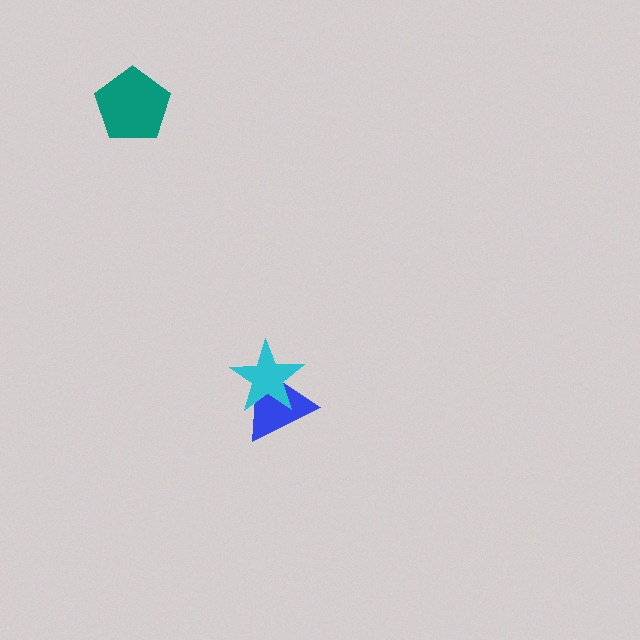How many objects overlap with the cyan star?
1 object overlaps with the cyan star.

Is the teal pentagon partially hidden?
No, no other shape covers it.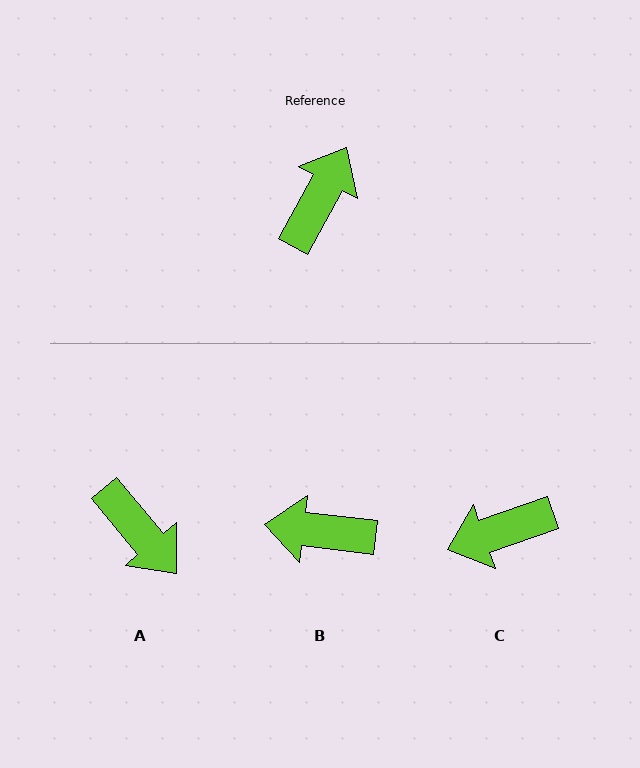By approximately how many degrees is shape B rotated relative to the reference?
Approximately 112 degrees counter-clockwise.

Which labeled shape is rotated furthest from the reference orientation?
C, about 138 degrees away.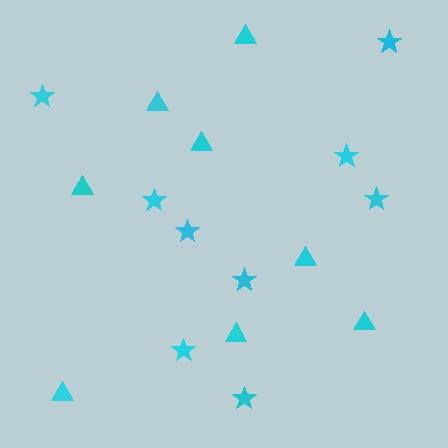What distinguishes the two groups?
There are 2 groups: one group of stars (9) and one group of triangles (8).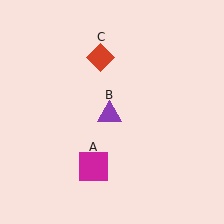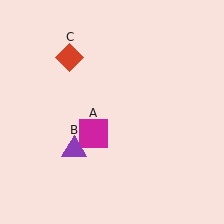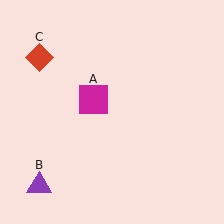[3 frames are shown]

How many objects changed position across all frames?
3 objects changed position: magenta square (object A), purple triangle (object B), red diamond (object C).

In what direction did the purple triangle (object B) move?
The purple triangle (object B) moved down and to the left.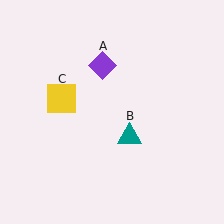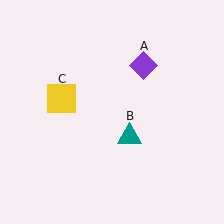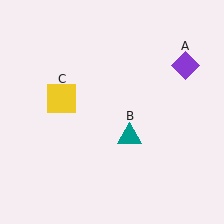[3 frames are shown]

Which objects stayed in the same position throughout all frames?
Teal triangle (object B) and yellow square (object C) remained stationary.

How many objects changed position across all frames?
1 object changed position: purple diamond (object A).